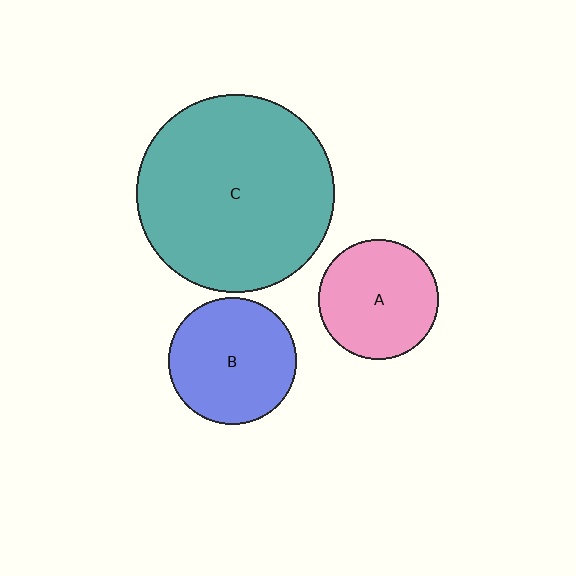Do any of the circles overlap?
No, none of the circles overlap.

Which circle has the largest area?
Circle C (teal).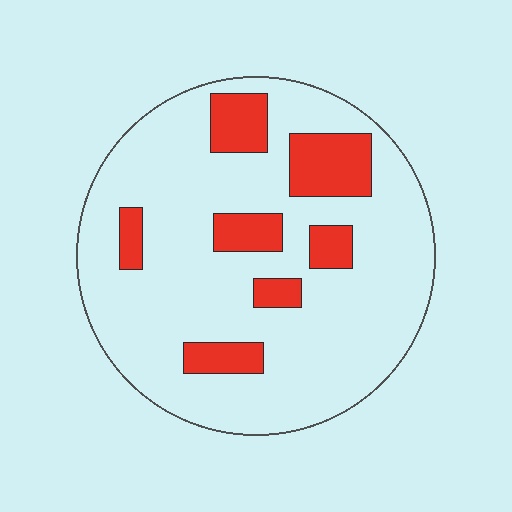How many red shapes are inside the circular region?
7.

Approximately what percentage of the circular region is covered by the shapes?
Approximately 20%.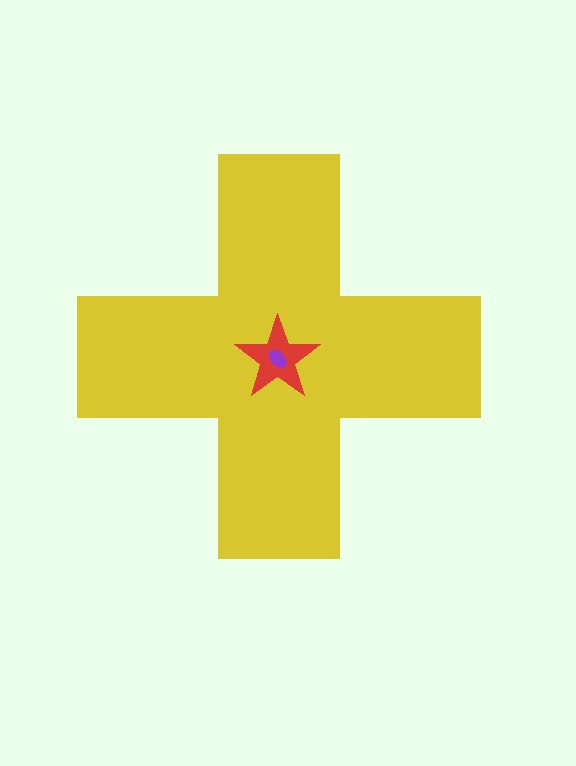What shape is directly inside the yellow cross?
The red star.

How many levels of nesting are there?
3.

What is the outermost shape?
The yellow cross.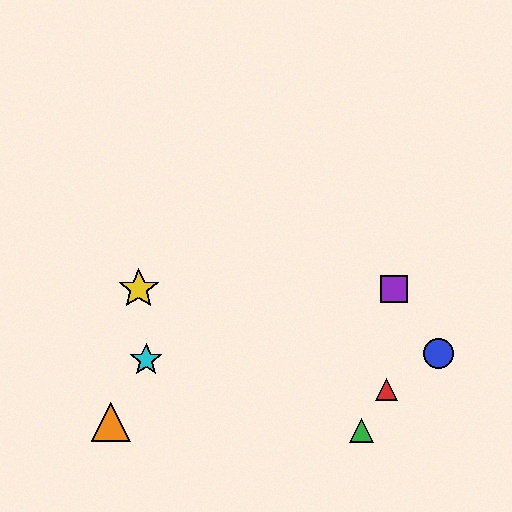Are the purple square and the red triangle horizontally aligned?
No, the purple square is at y≈289 and the red triangle is at y≈389.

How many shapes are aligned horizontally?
2 shapes (the yellow star, the purple square) are aligned horizontally.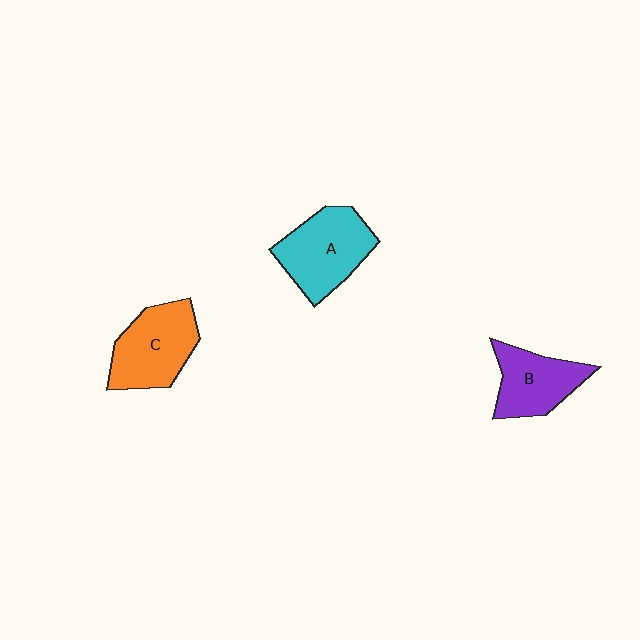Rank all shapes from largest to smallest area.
From largest to smallest: A (cyan), C (orange), B (purple).